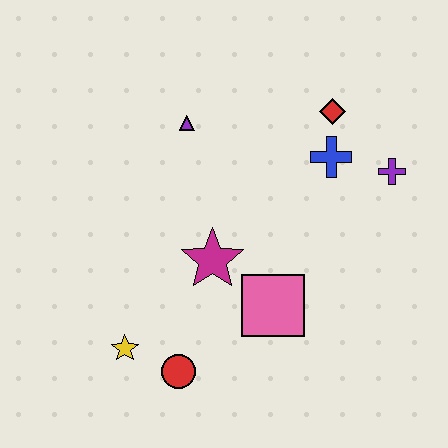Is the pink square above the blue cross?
No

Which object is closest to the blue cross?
The red diamond is closest to the blue cross.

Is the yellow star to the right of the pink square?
No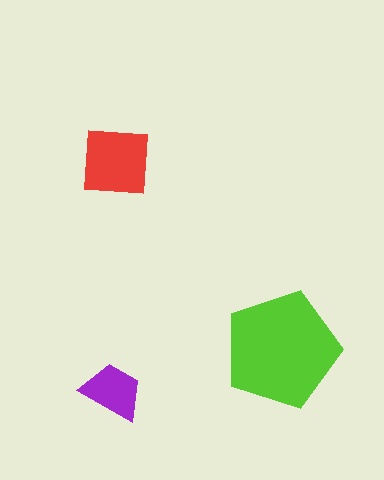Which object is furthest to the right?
The lime pentagon is rightmost.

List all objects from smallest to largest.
The purple trapezoid, the red square, the lime pentagon.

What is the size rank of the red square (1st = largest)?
2nd.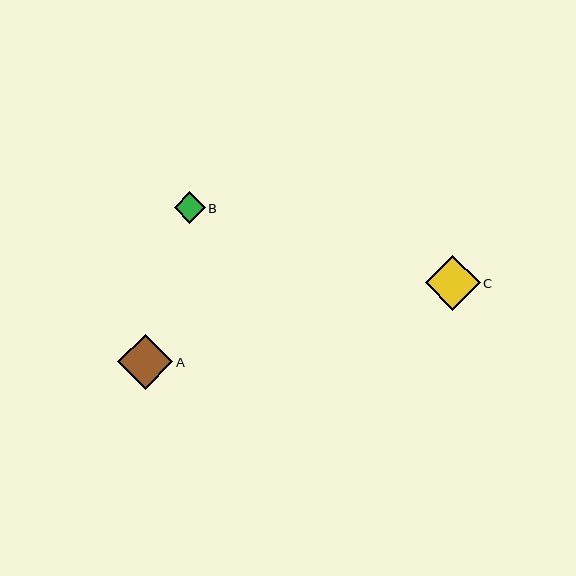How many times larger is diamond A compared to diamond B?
Diamond A is approximately 1.8 times the size of diamond B.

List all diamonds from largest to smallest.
From largest to smallest: A, C, B.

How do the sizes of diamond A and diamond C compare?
Diamond A and diamond C are approximately the same size.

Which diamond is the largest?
Diamond A is the largest with a size of approximately 55 pixels.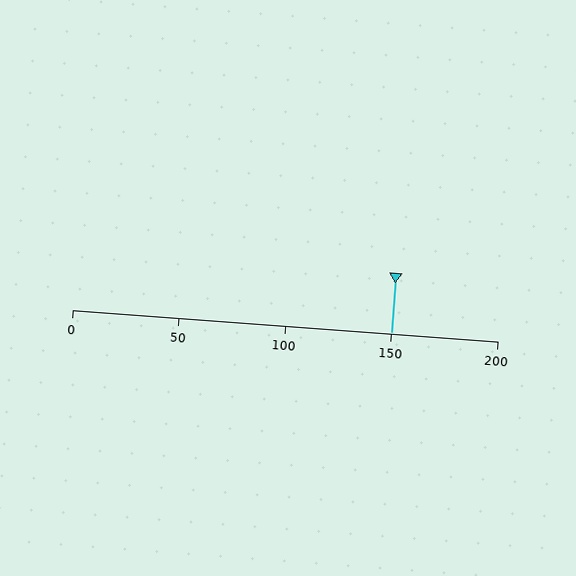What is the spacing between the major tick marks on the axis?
The major ticks are spaced 50 apart.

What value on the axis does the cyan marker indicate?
The marker indicates approximately 150.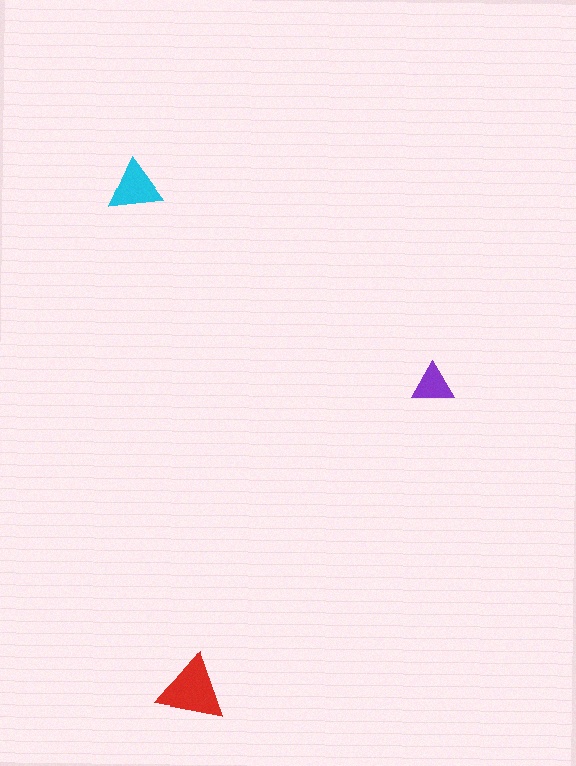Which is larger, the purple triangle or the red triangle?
The red one.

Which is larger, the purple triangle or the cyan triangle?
The cyan one.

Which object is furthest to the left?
The cyan triangle is leftmost.